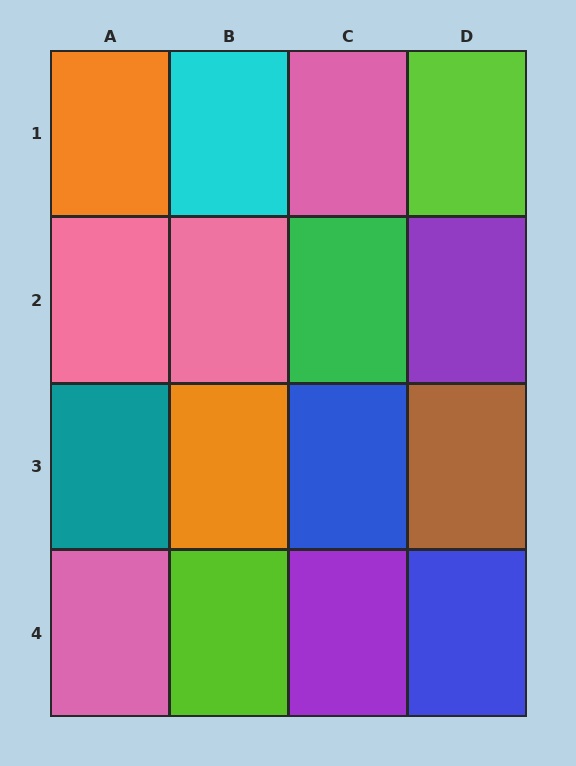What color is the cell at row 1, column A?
Orange.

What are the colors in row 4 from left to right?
Pink, lime, purple, blue.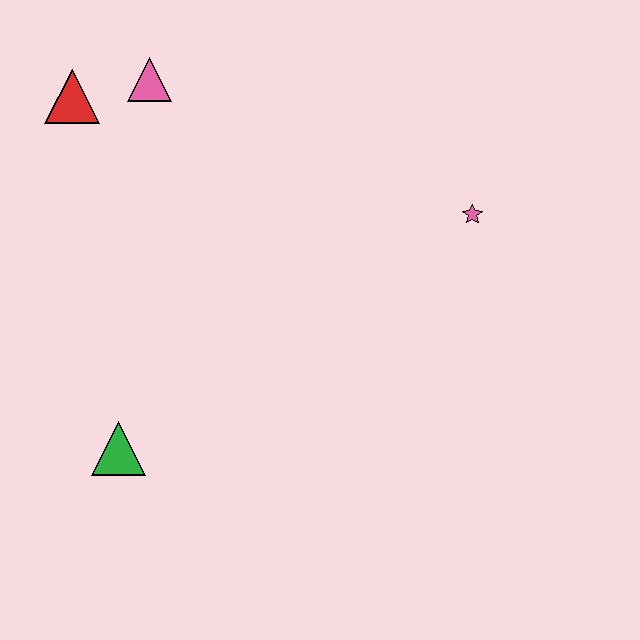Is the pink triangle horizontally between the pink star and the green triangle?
Yes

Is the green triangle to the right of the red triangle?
Yes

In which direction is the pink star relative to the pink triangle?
The pink star is to the right of the pink triangle.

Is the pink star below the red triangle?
Yes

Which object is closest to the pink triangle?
The red triangle is closest to the pink triangle.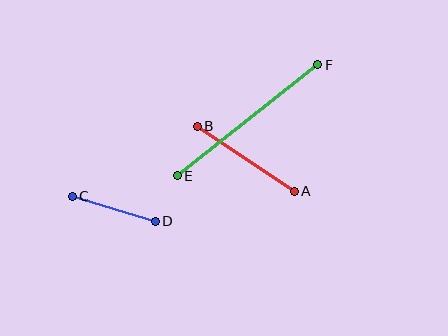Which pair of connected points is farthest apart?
Points E and F are farthest apart.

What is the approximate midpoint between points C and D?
The midpoint is at approximately (114, 209) pixels.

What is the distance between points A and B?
The distance is approximately 117 pixels.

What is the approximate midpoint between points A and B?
The midpoint is at approximately (246, 159) pixels.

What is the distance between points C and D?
The distance is approximately 87 pixels.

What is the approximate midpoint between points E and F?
The midpoint is at approximately (247, 120) pixels.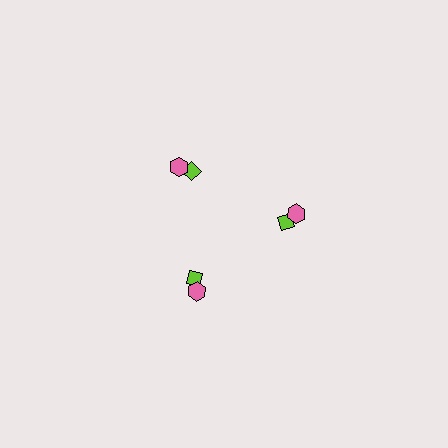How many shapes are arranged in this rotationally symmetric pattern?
There are 6 shapes, arranged in 3 groups of 2.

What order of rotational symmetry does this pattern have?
This pattern has 3-fold rotational symmetry.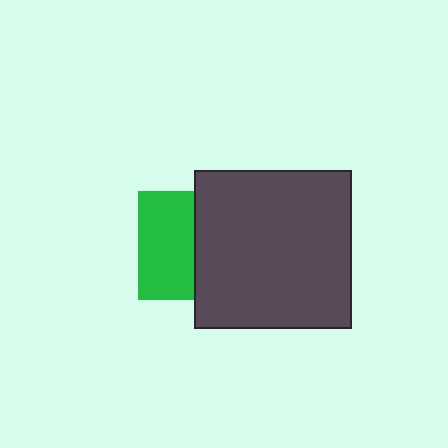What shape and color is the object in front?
The object in front is a dark gray square.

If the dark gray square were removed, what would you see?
You would see the complete green square.